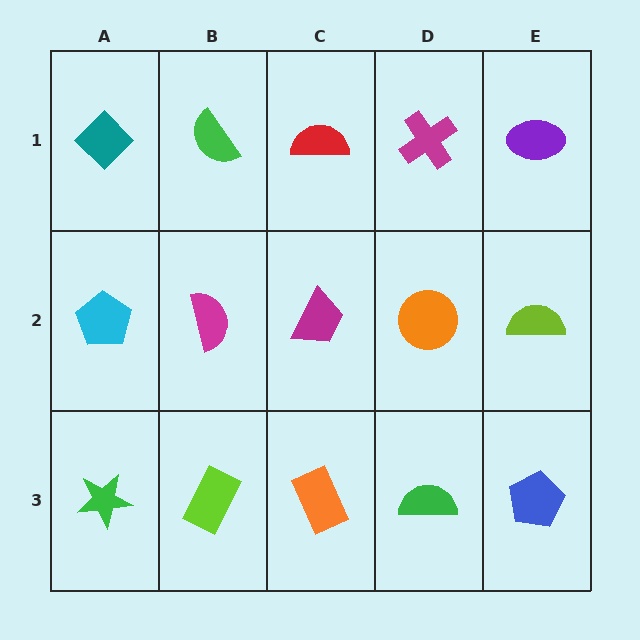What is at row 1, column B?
A green semicircle.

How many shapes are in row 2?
5 shapes.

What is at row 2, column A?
A cyan pentagon.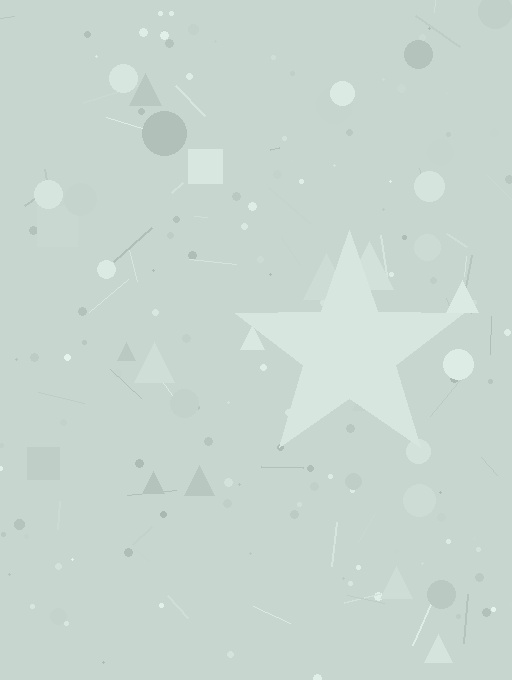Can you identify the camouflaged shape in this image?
The camouflaged shape is a star.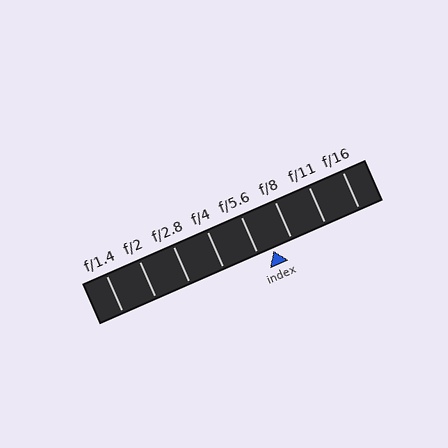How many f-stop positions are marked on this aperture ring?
There are 8 f-stop positions marked.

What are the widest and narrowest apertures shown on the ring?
The widest aperture shown is f/1.4 and the narrowest is f/16.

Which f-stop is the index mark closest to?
The index mark is closest to f/5.6.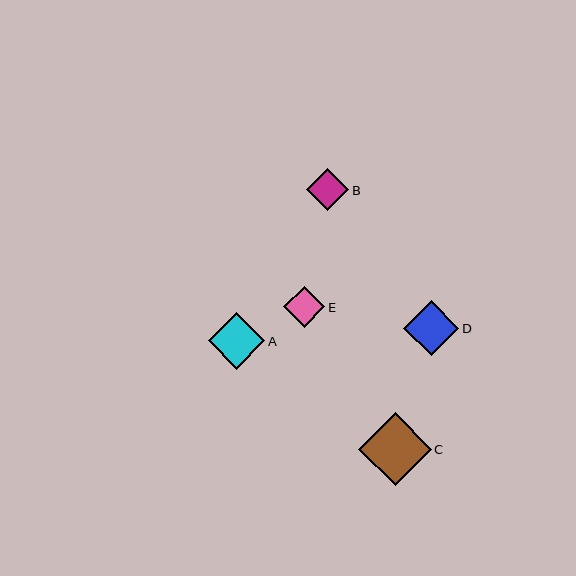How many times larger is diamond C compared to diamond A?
Diamond C is approximately 1.3 times the size of diamond A.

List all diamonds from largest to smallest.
From largest to smallest: C, A, D, B, E.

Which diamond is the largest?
Diamond C is the largest with a size of approximately 73 pixels.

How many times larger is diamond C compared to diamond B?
Diamond C is approximately 1.7 times the size of diamond B.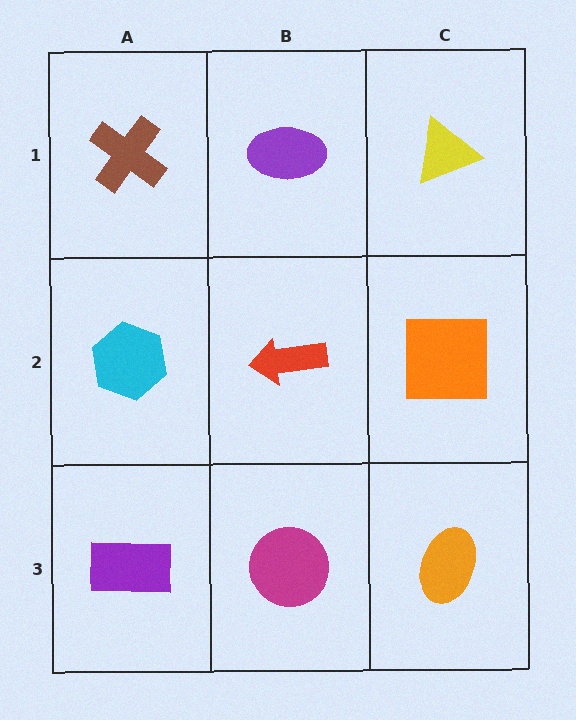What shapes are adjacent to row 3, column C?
An orange square (row 2, column C), a magenta circle (row 3, column B).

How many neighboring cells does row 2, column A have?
3.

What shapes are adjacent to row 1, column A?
A cyan hexagon (row 2, column A), a purple ellipse (row 1, column B).